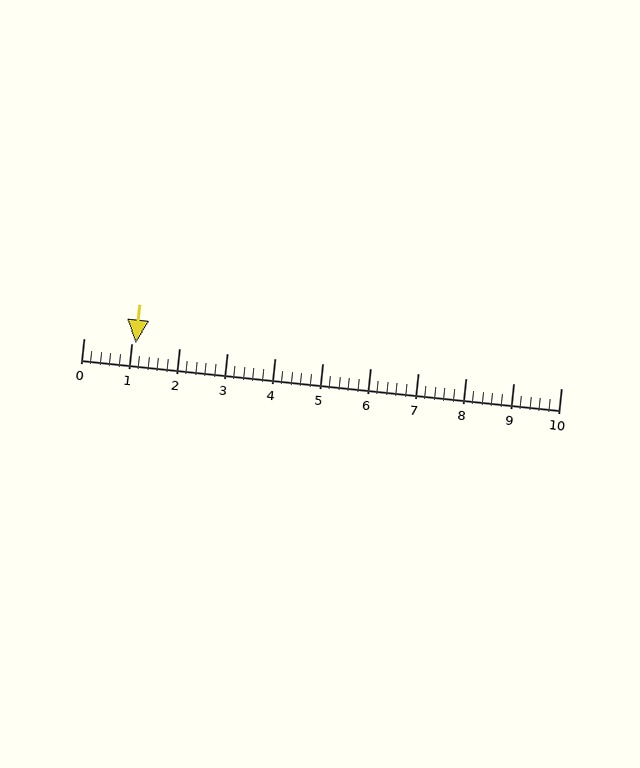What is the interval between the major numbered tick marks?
The major tick marks are spaced 1 units apart.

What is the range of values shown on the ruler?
The ruler shows values from 0 to 10.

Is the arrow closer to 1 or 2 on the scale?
The arrow is closer to 1.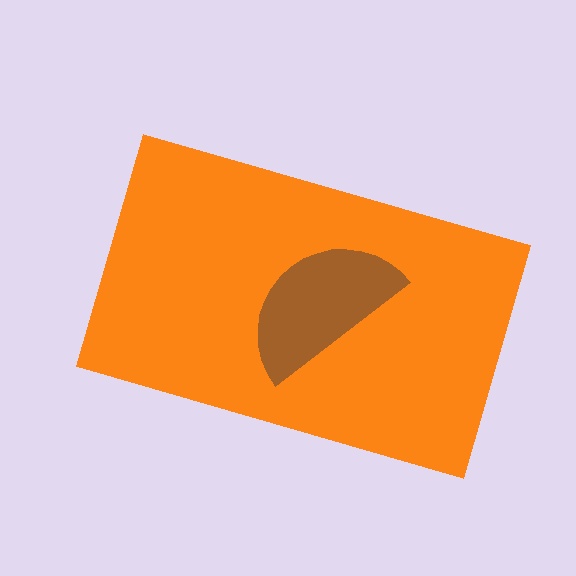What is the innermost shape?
The brown semicircle.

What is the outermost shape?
The orange rectangle.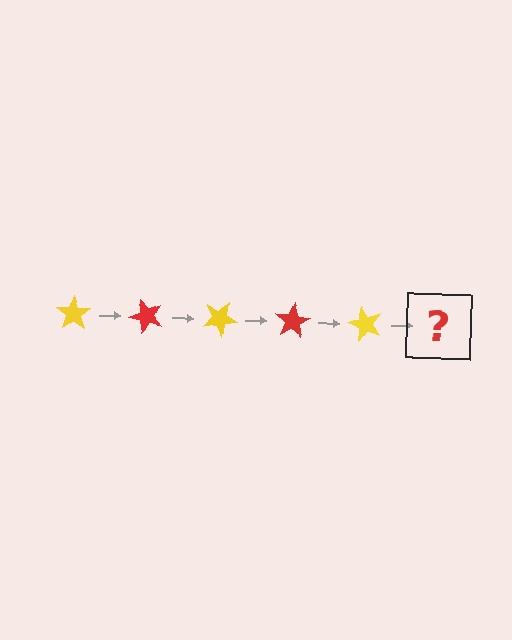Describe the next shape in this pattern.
It should be a red star, rotated 250 degrees from the start.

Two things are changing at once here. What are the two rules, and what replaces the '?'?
The two rules are that it rotates 50 degrees each step and the color cycles through yellow and red. The '?' should be a red star, rotated 250 degrees from the start.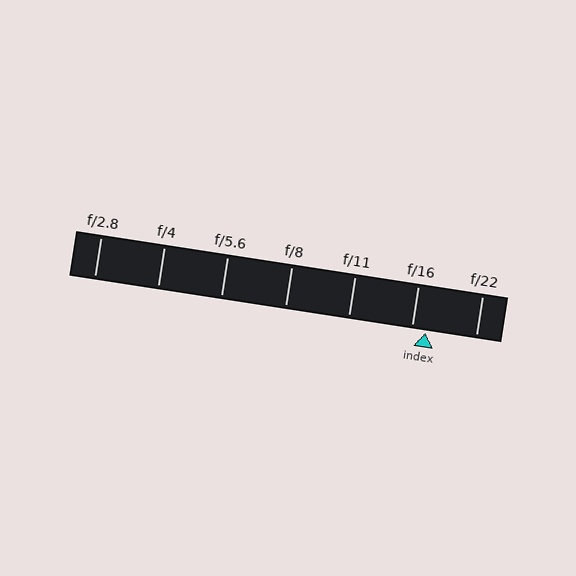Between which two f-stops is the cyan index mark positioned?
The index mark is between f/16 and f/22.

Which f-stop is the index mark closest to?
The index mark is closest to f/16.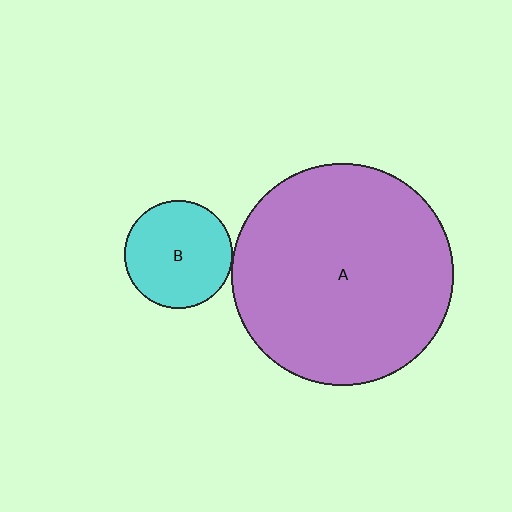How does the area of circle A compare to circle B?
Approximately 4.3 times.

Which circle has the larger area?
Circle A (purple).